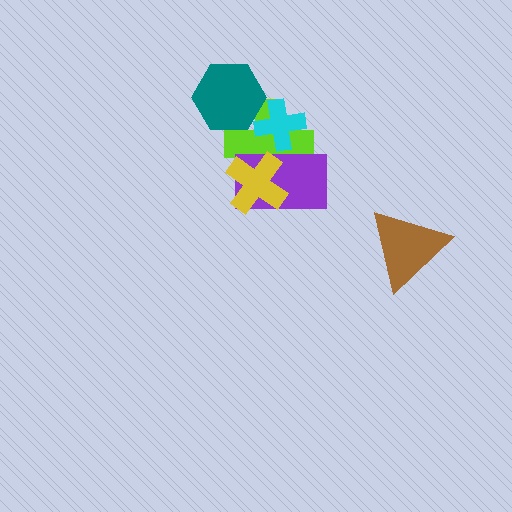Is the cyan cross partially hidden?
Yes, it is partially covered by another shape.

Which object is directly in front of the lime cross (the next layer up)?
The cyan cross is directly in front of the lime cross.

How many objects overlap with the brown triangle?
0 objects overlap with the brown triangle.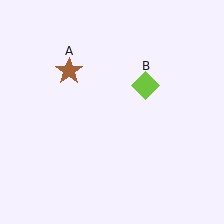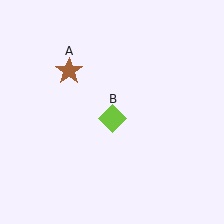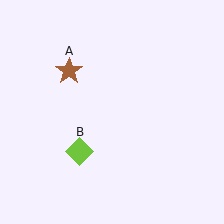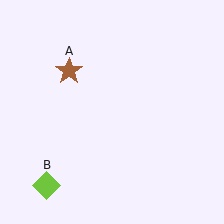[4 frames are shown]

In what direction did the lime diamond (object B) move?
The lime diamond (object B) moved down and to the left.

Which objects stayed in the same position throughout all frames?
Brown star (object A) remained stationary.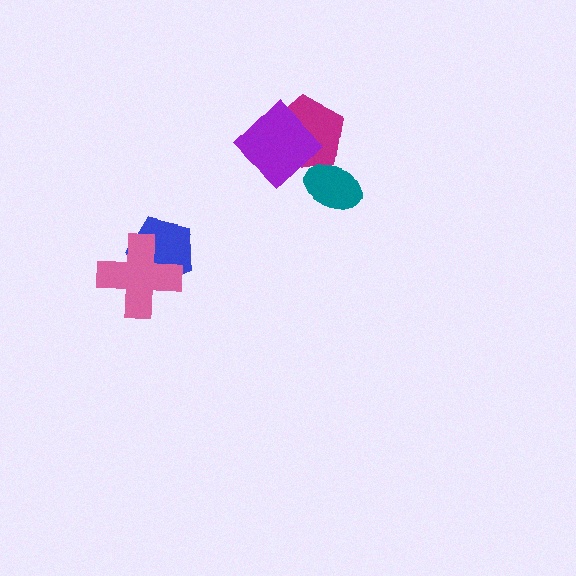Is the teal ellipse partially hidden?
No, no other shape covers it.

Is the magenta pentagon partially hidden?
Yes, it is partially covered by another shape.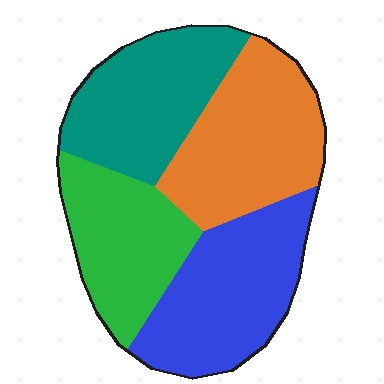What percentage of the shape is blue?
Blue covers about 25% of the shape.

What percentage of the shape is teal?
Teal takes up between a sixth and a third of the shape.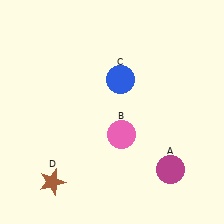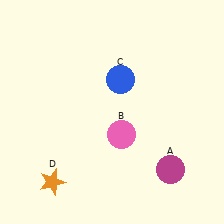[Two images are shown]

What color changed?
The star (D) changed from brown in Image 1 to orange in Image 2.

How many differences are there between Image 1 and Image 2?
There is 1 difference between the two images.